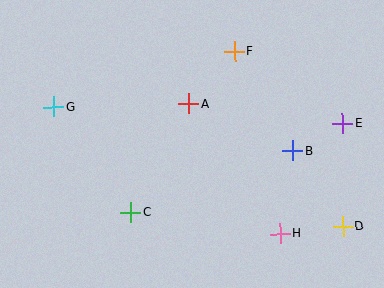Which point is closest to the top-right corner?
Point E is closest to the top-right corner.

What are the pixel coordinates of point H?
Point H is at (280, 233).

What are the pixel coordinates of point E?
Point E is at (343, 123).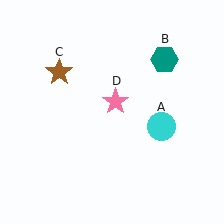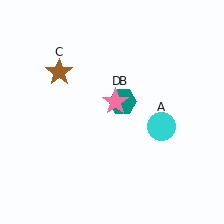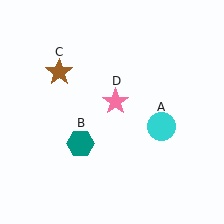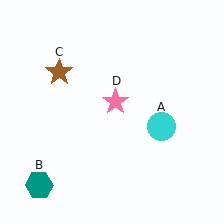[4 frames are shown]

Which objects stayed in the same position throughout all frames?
Cyan circle (object A) and brown star (object C) and pink star (object D) remained stationary.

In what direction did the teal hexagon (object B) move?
The teal hexagon (object B) moved down and to the left.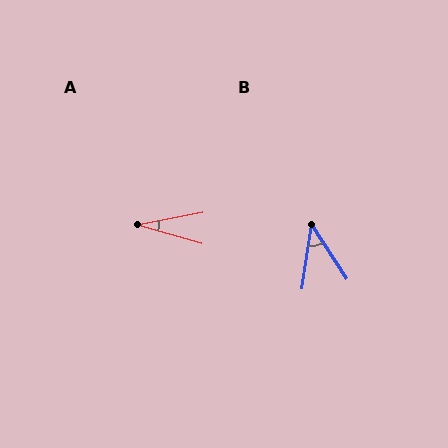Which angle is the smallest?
A, at approximately 27 degrees.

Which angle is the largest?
B, at approximately 41 degrees.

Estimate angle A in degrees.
Approximately 27 degrees.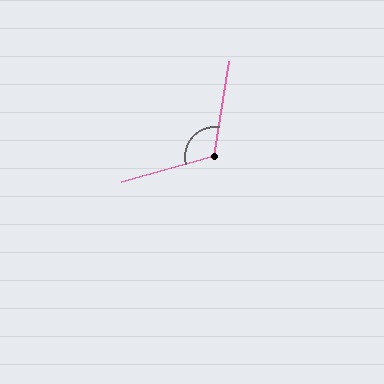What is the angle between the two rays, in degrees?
Approximately 115 degrees.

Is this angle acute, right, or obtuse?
It is obtuse.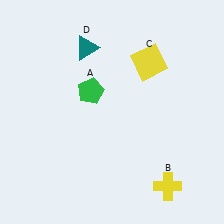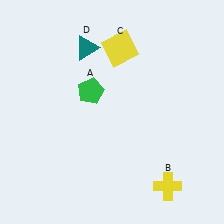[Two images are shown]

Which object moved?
The yellow square (C) moved left.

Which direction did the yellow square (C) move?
The yellow square (C) moved left.